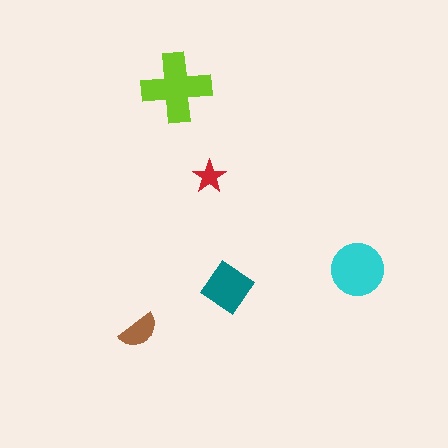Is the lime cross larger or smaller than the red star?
Larger.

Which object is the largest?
The lime cross.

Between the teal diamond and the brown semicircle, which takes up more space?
The teal diamond.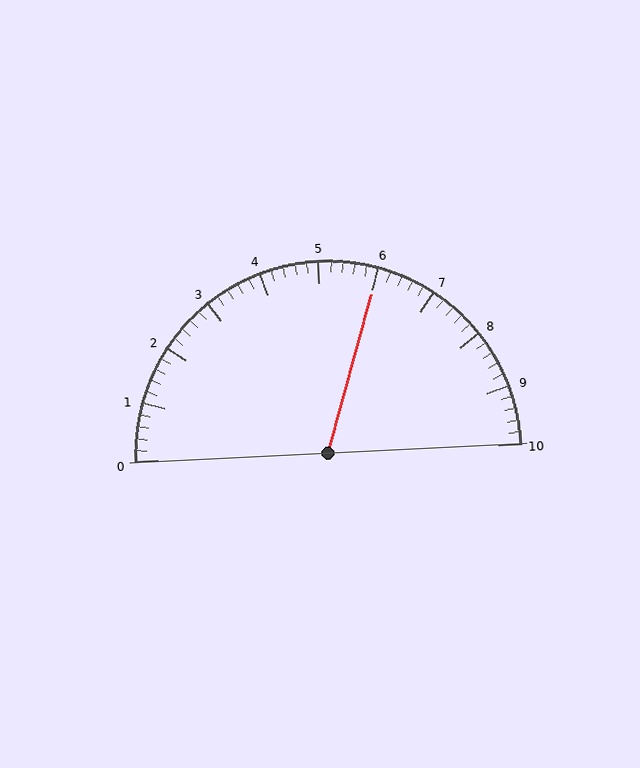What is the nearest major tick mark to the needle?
The nearest major tick mark is 6.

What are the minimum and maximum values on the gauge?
The gauge ranges from 0 to 10.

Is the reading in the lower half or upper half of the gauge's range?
The reading is in the upper half of the range (0 to 10).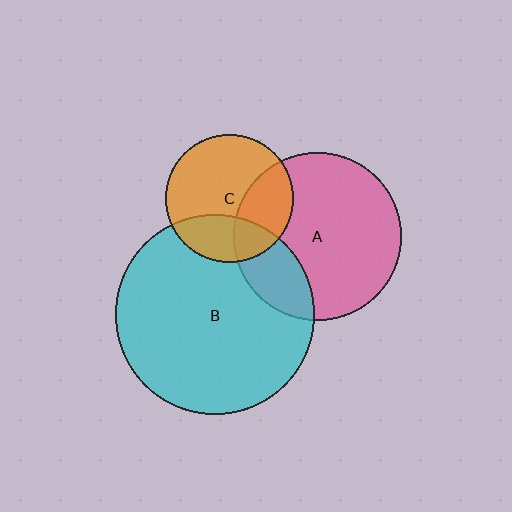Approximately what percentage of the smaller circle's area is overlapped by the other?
Approximately 30%.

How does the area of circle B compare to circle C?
Approximately 2.4 times.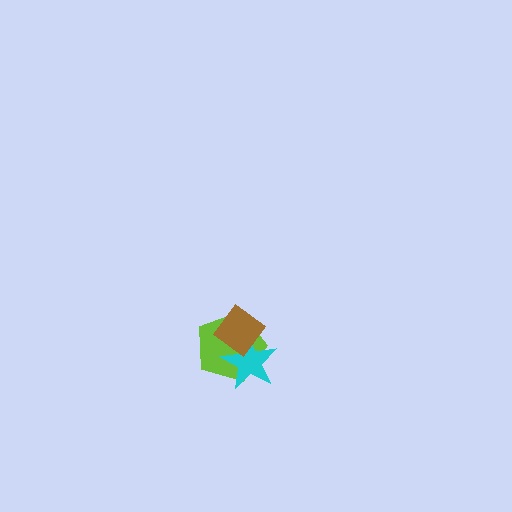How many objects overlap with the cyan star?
2 objects overlap with the cyan star.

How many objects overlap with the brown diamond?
2 objects overlap with the brown diamond.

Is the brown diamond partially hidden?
No, no other shape covers it.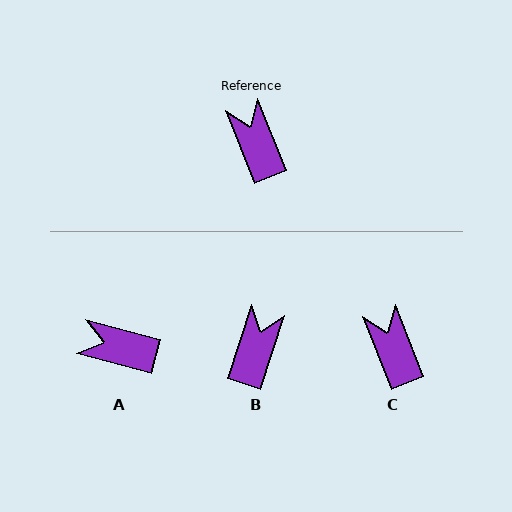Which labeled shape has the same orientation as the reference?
C.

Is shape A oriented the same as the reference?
No, it is off by about 53 degrees.